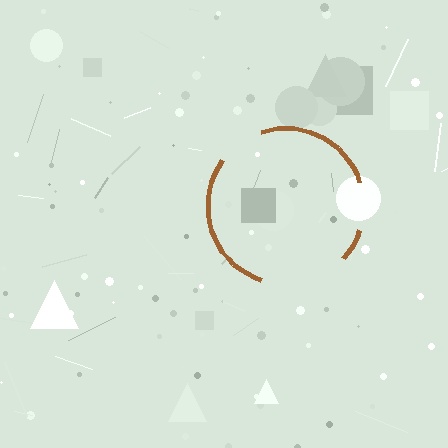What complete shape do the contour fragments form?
The contour fragments form a circle.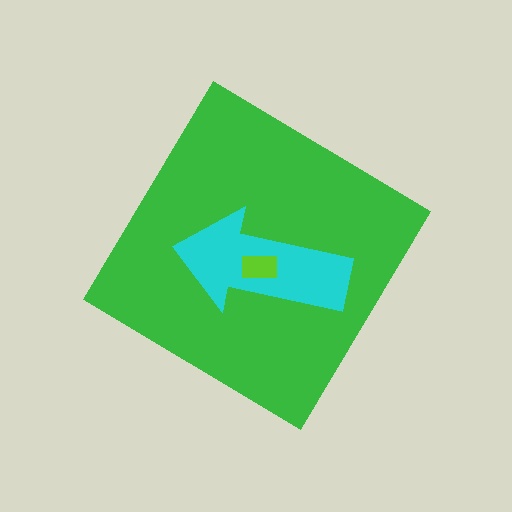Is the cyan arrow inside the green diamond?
Yes.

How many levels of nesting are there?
3.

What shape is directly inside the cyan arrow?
The lime rectangle.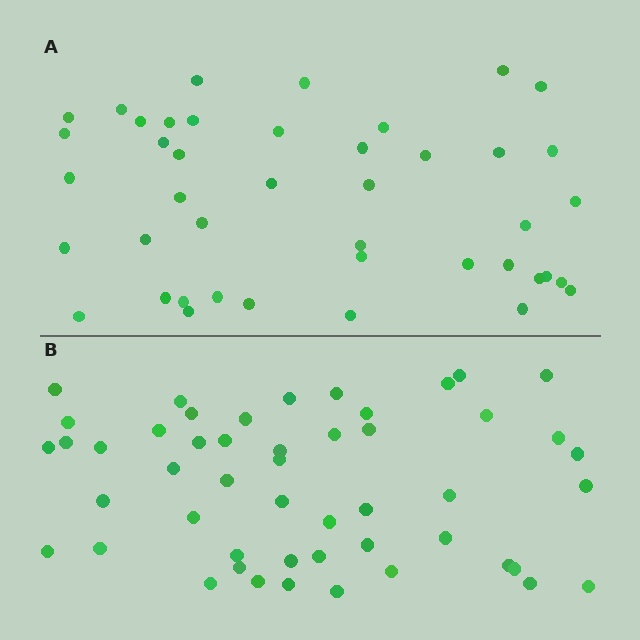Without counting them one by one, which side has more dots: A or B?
Region B (the bottom region) has more dots.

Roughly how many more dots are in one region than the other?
Region B has roughly 8 or so more dots than region A.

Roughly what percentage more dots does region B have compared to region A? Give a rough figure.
About 15% more.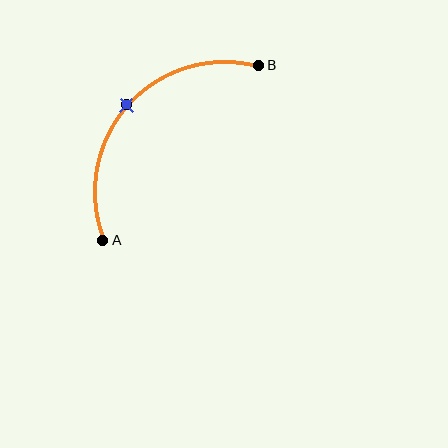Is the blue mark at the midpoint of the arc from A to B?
Yes. The blue mark lies on the arc at equal arc-length from both A and B — it is the arc midpoint.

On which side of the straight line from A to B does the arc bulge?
The arc bulges above and to the left of the straight line connecting A and B.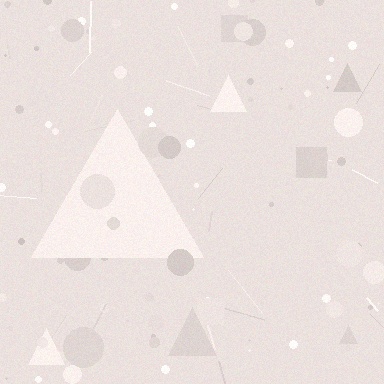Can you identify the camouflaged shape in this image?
The camouflaged shape is a triangle.